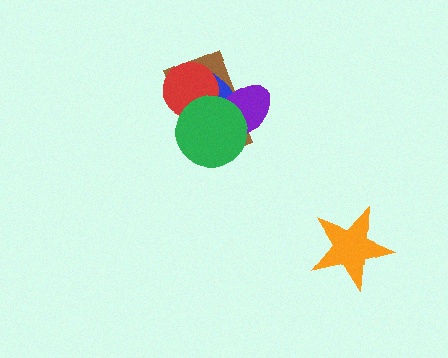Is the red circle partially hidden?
Yes, it is partially covered by another shape.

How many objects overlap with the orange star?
0 objects overlap with the orange star.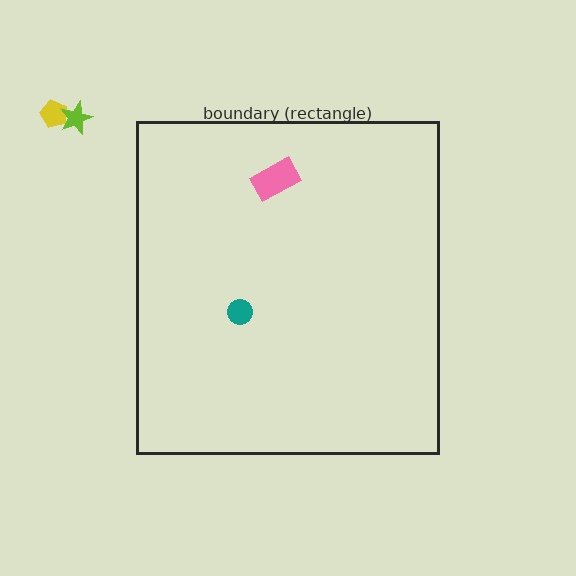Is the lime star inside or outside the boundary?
Outside.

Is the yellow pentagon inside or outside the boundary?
Outside.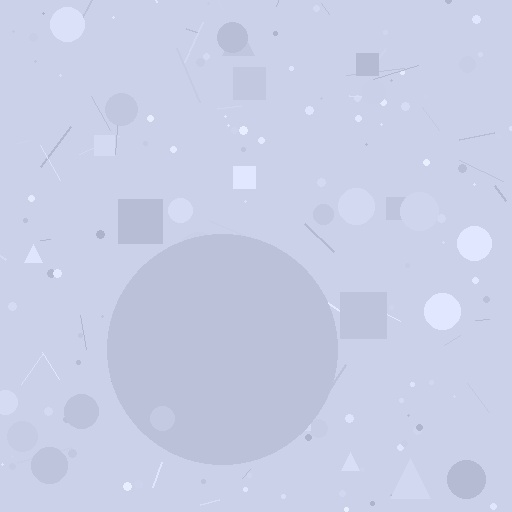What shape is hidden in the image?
A circle is hidden in the image.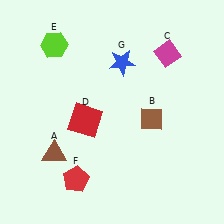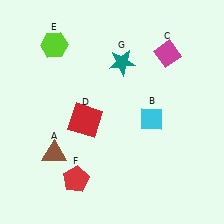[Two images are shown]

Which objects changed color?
B changed from brown to cyan. G changed from blue to teal.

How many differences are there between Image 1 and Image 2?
There are 2 differences between the two images.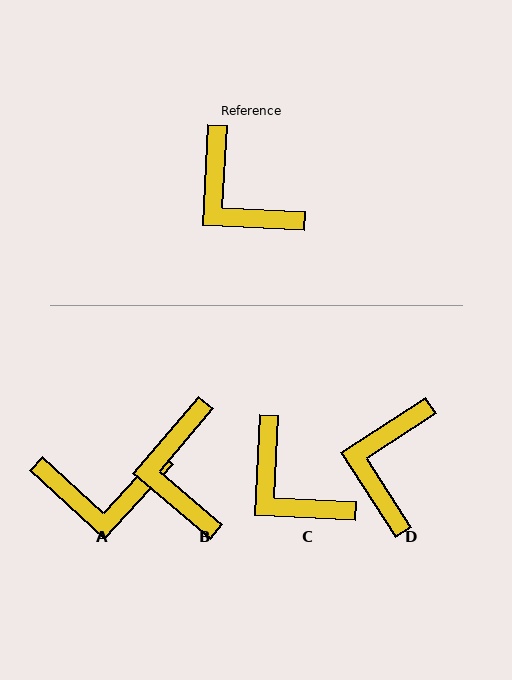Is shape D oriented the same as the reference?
No, it is off by about 54 degrees.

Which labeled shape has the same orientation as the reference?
C.